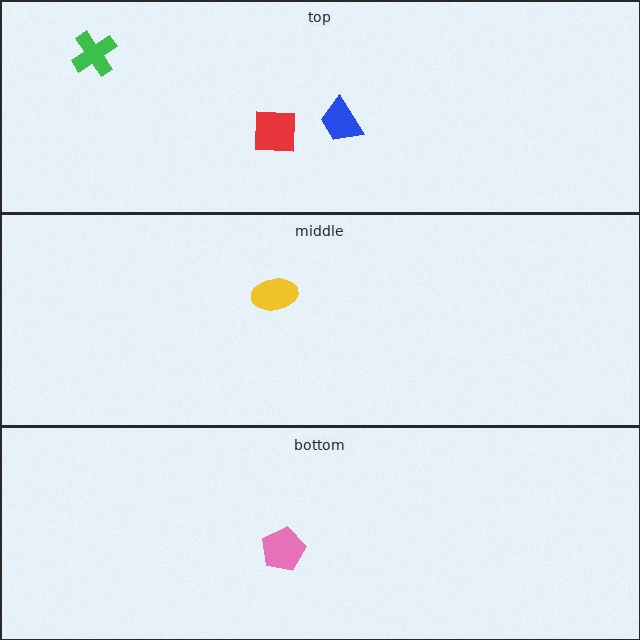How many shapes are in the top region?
3.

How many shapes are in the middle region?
1.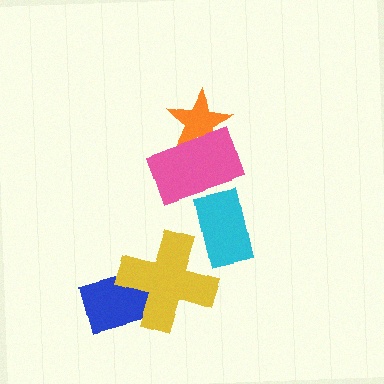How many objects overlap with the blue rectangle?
1 object overlaps with the blue rectangle.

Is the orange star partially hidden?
Yes, it is partially covered by another shape.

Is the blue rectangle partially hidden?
Yes, it is partially covered by another shape.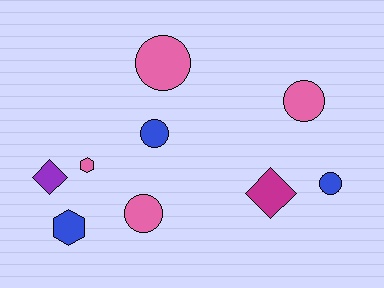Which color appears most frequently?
Pink, with 4 objects.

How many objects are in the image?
There are 9 objects.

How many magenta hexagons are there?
There are no magenta hexagons.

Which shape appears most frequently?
Circle, with 5 objects.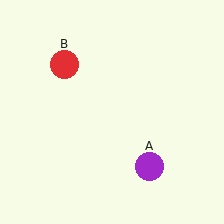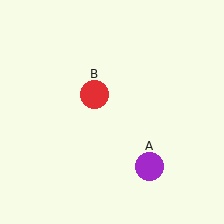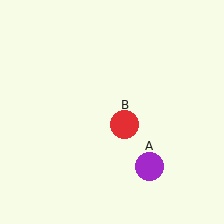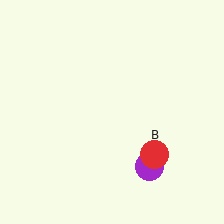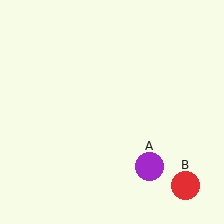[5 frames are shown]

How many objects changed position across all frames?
1 object changed position: red circle (object B).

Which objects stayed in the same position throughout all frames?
Purple circle (object A) remained stationary.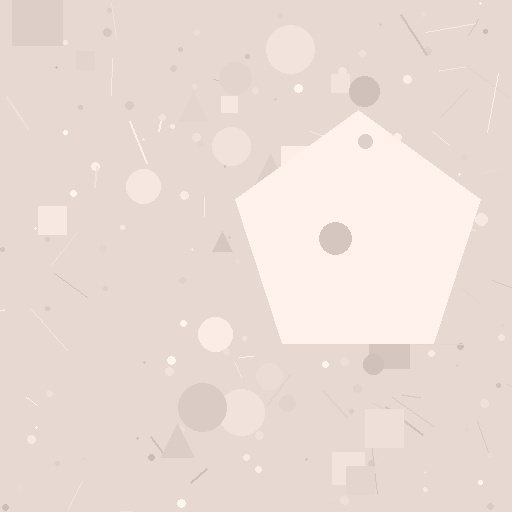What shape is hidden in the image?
A pentagon is hidden in the image.